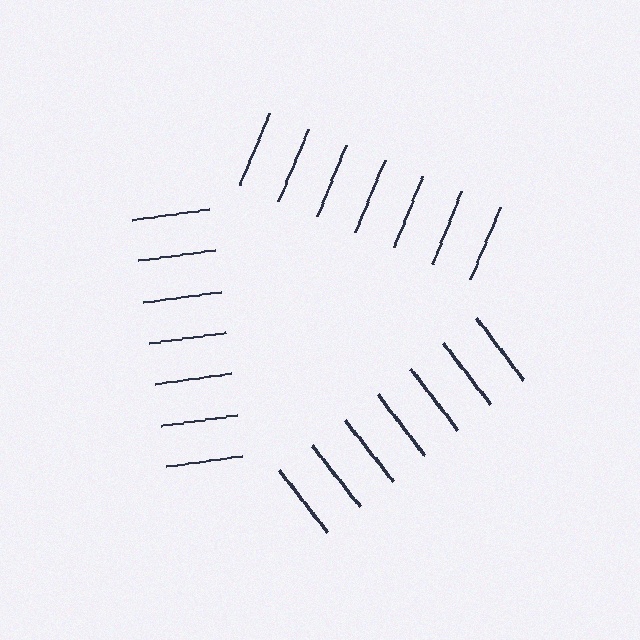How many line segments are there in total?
21 — 7 along each of the 3 edges.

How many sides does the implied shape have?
3 sides — the line-ends trace a triangle.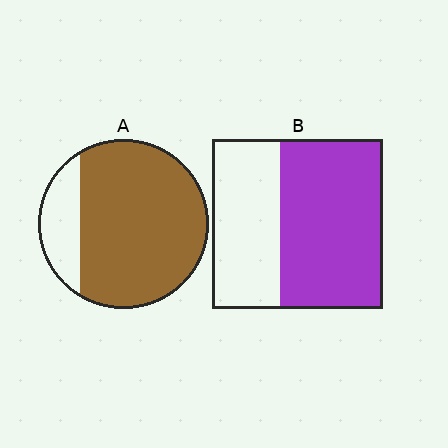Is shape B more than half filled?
Yes.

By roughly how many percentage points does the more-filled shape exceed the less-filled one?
By roughly 20 percentage points (A over B).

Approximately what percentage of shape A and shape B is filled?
A is approximately 80% and B is approximately 60%.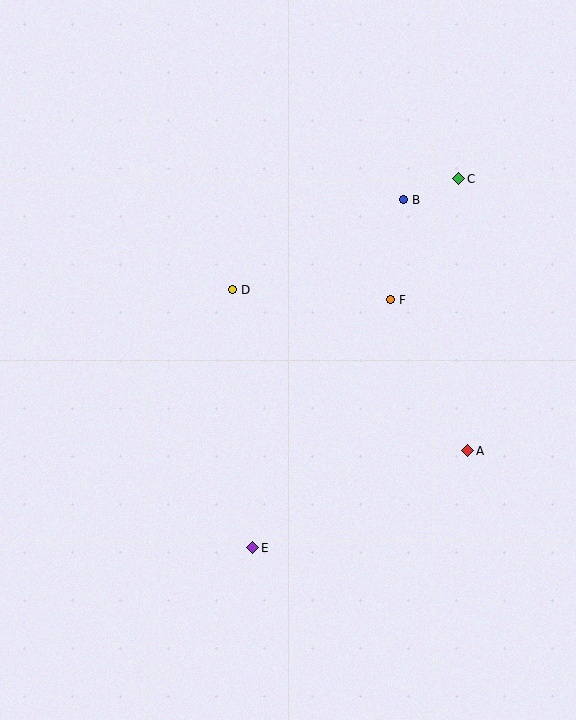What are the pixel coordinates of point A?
Point A is at (468, 451).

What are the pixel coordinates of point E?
Point E is at (253, 548).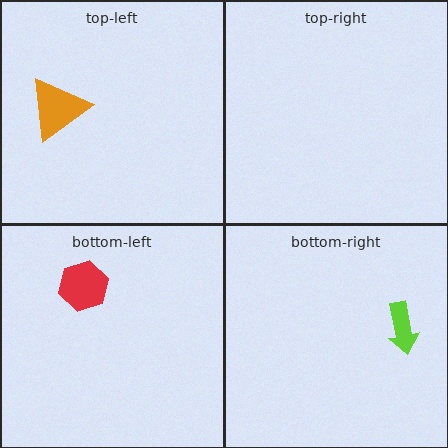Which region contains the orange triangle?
The top-left region.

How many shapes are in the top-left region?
1.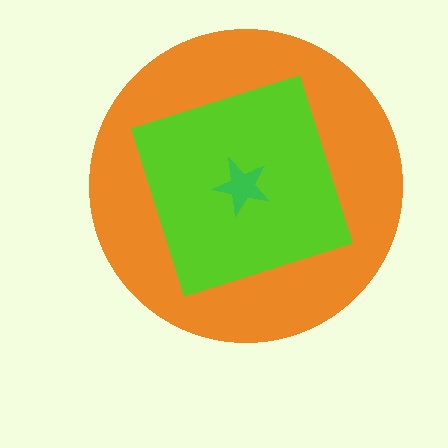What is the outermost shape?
The orange circle.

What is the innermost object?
The green star.